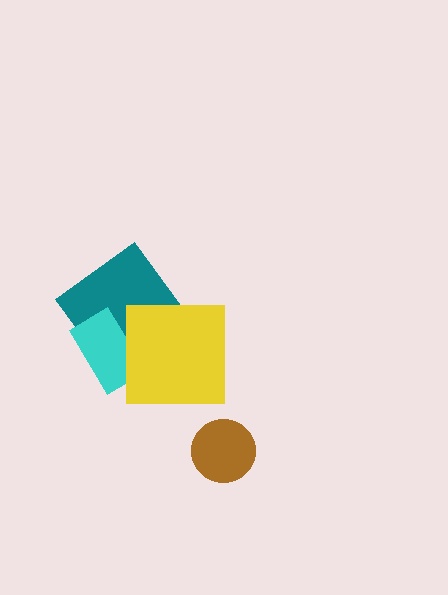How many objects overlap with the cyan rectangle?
2 objects overlap with the cyan rectangle.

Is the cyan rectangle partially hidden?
Yes, it is partially covered by another shape.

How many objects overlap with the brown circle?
0 objects overlap with the brown circle.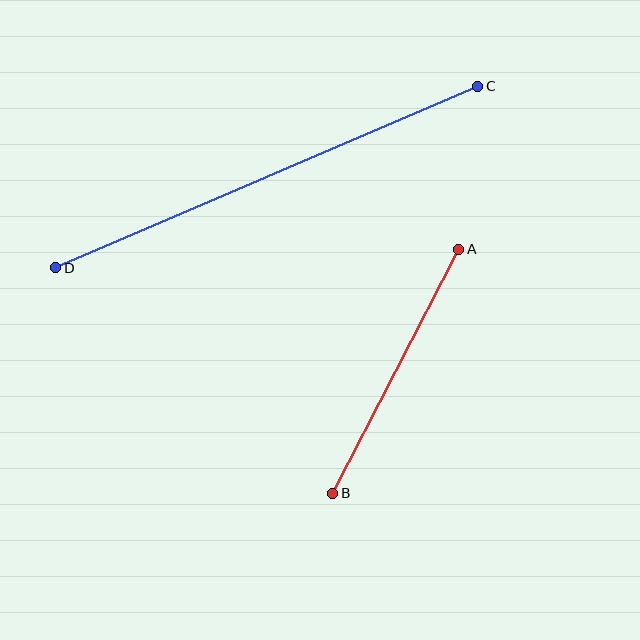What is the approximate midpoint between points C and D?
The midpoint is at approximately (267, 177) pixels.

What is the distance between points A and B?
The distance is approximately 274 pixels.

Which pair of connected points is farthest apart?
Points C and D are farthest apart.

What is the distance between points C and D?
The distance is approximately 460 pixels.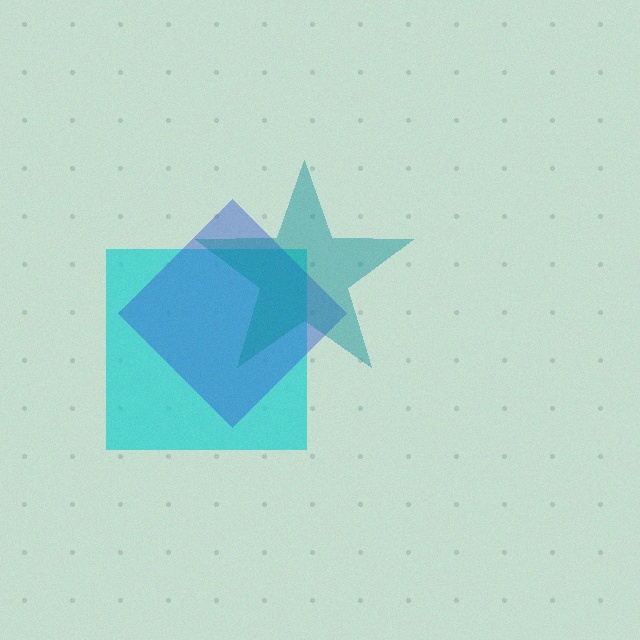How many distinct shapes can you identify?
There are 3 distinct shapes: a cyan square, a blue diamond, a teal star.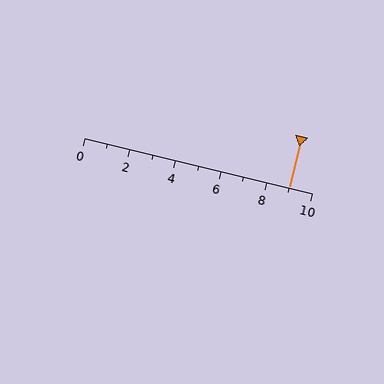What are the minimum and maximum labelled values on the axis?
The axis runs from 0 to 10.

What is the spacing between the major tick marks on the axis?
The major ticks are spaced 2 apart.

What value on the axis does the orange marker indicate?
The marker indicates approximately 9.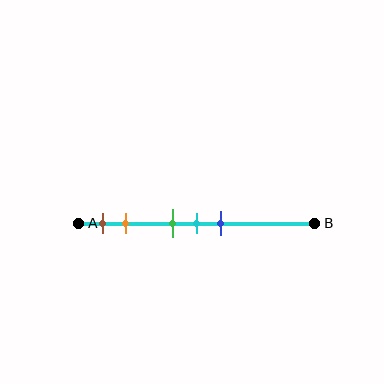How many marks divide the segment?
There are 5 marks dividing the segment.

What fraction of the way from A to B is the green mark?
The green mark is approximately 40% (0.4) of the way from A to B.